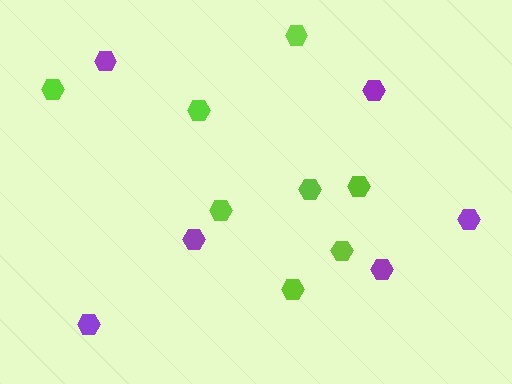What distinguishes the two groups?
There are 2 groups: one group of purple hexagons (6) and one group of lime hexagons (8).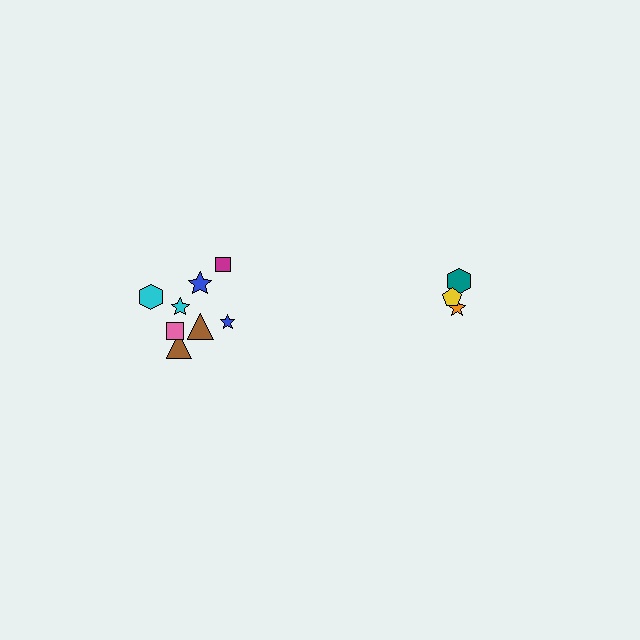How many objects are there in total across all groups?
There are 11 objects.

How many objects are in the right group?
There are 3 objects.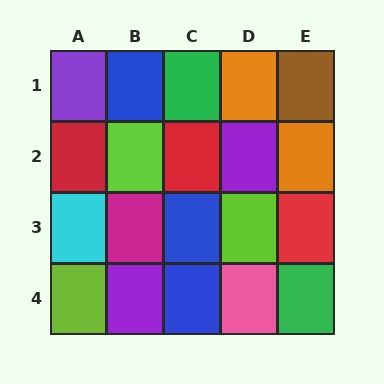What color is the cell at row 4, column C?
Blue.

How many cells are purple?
3 cells are purple.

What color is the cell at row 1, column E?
Brown.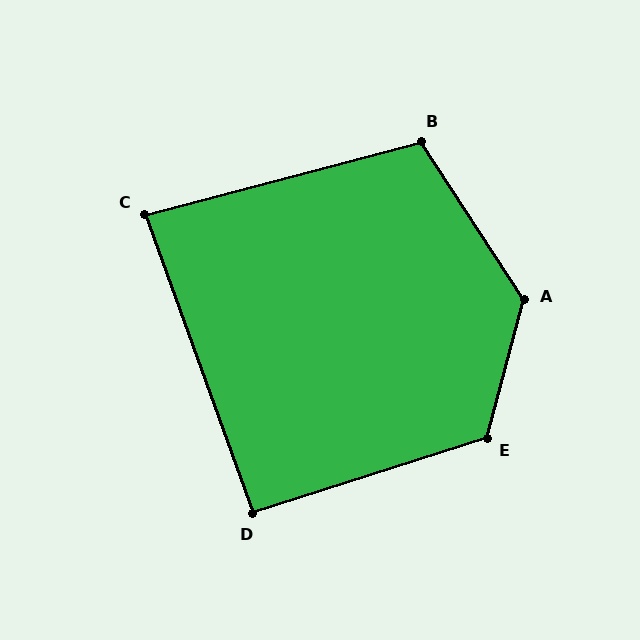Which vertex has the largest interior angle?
A, at approximately 132 degrees.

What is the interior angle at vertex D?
Approximately 92 degrees (approximately right).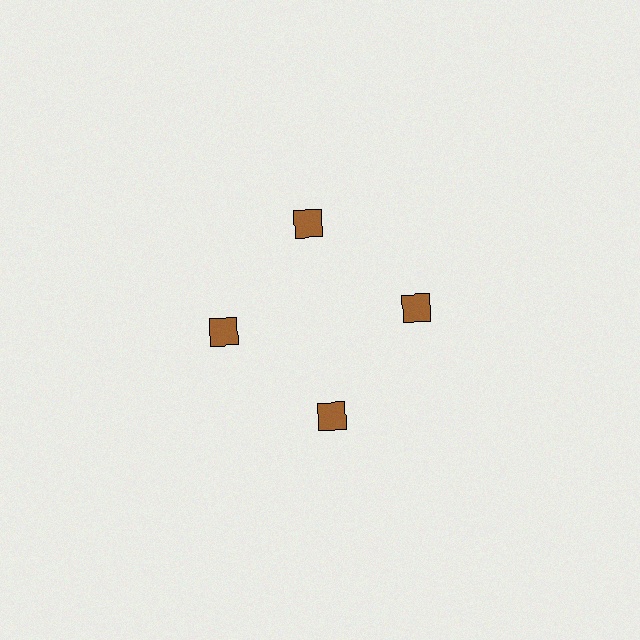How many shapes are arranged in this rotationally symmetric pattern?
There are 4 shapes, arranged in 4 groups of 1.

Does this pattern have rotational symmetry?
Yes, this pattern has 4-fold rotational symmetry. It looks the same after rotating 90 degrees around the center.